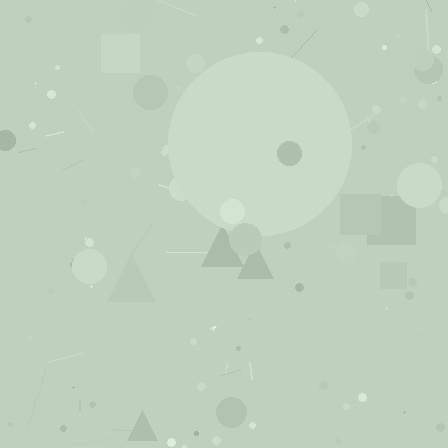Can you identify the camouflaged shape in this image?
The camouflaged shape is a circle.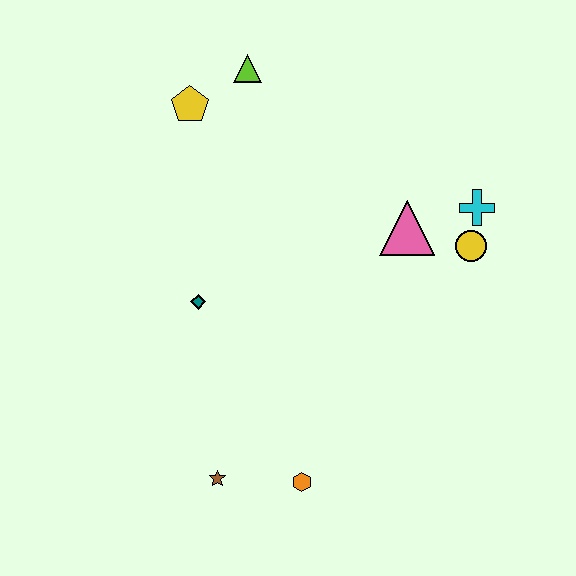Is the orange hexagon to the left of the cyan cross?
Yes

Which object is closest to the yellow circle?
The cyan cross is closest to the yellow circle.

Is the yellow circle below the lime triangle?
Yes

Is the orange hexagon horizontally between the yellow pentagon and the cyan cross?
Yes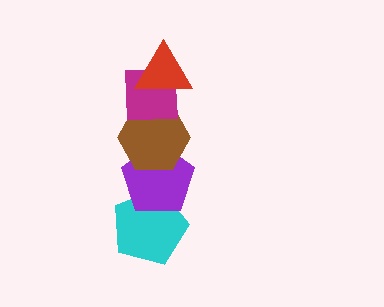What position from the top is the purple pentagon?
The purple pentagon is 4th from the top.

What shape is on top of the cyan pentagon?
The purple pentagon is on top of the cyan pentagon.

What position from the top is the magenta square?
The magenta square is 2nd from the top.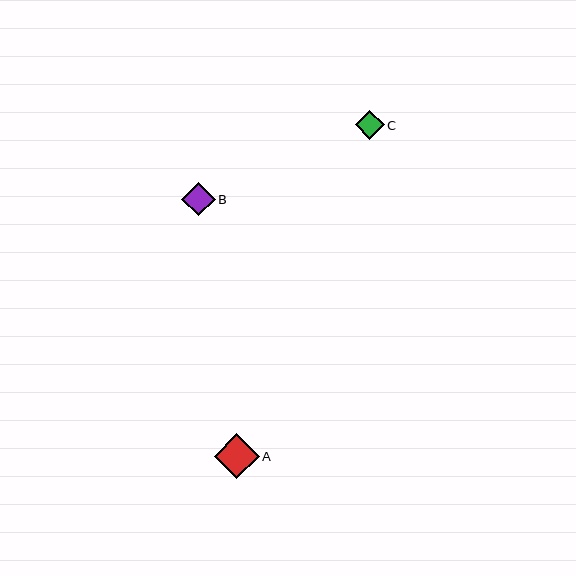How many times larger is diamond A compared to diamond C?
Diamond A is approximately 1.5 times the size of diamond C.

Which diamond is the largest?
Diamond A is the largest with a size of approximately 45 pixels.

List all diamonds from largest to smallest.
From largest to smallest: A, B, C.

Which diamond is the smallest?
Diamond C is the smallest with a size of approximately 29 pixels.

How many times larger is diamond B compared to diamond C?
Diamond B is approximately 1.2 times the size of diamond C.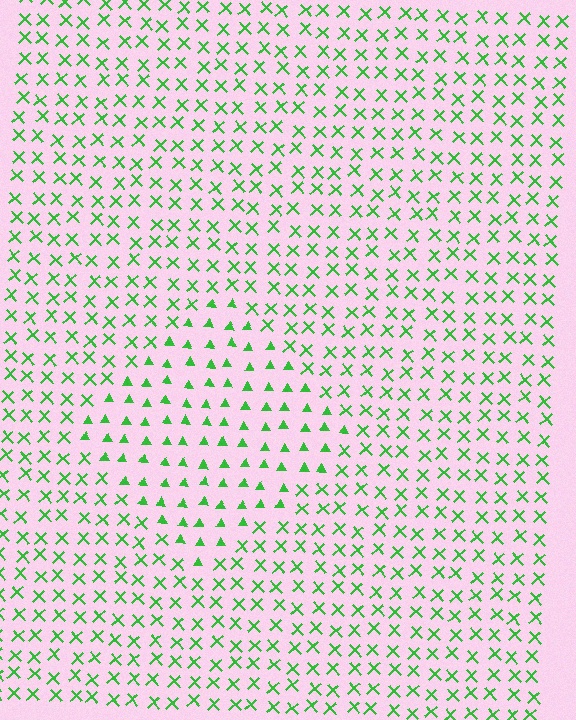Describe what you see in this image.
The image is filled with small green elements arranged in a uniform grid. A diamond-shaped region contains triangles, while the surrounding area contains X marks. The boundary is defined purely by the change in element shape.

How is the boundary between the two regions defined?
The boundary is defined by a change in element shape: triangles inside vs. X marks outside. All elements share the same color and spacing.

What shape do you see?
I see a diamond.